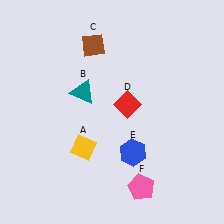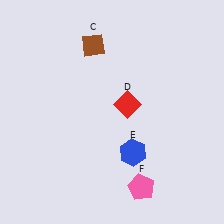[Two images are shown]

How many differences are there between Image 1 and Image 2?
There are 2 differences between the two images.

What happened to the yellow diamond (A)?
The yellow diamond (A) was removed in Image 2. It was in the bottom-left area of Image 1.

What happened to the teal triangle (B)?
The teal triangle (B) was removed in Image 2. It was in the top-left area of Image 1.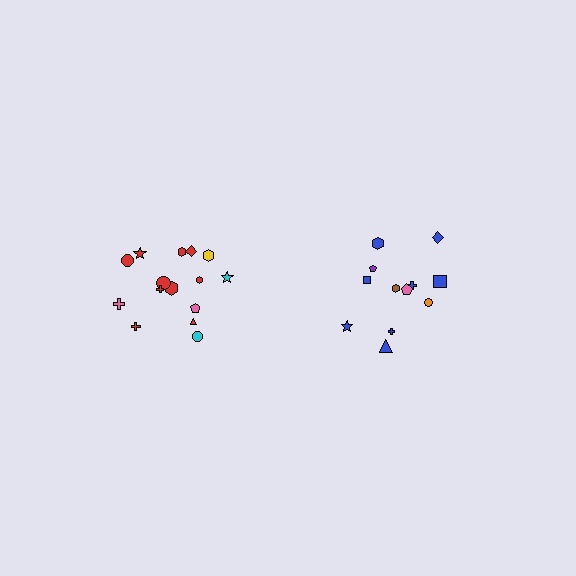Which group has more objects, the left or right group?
The left group.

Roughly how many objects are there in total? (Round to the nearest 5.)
Roughly 25 objects in total.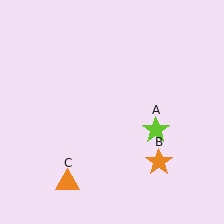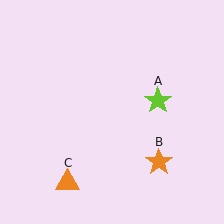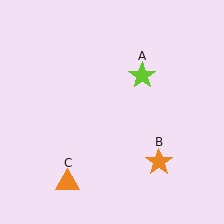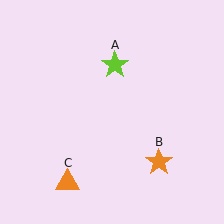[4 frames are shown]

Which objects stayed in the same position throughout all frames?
Orange star (object B) and orange triangle (object C) remained stationary.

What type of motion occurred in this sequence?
The lime star (object A) rotated counterclockwise around the center of the scene.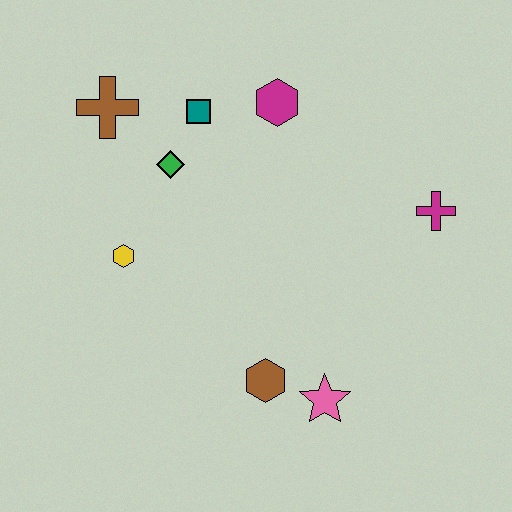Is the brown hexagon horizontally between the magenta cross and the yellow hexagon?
Yes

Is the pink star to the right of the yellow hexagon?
Yes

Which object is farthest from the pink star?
The brown cross is farthest from the pink star.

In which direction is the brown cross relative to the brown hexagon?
The brown cross is above the brown hexagon.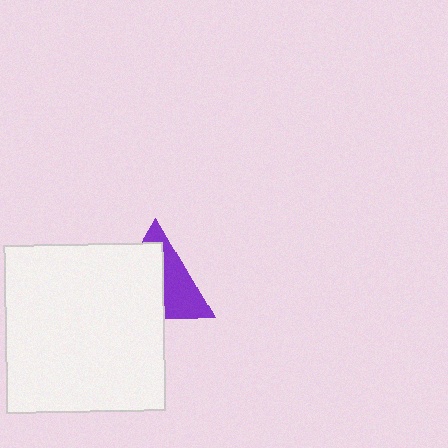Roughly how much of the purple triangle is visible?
A small part of it is visible (roughly 43%).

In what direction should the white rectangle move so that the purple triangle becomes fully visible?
The white rectangle should move toward the lower-left. That is the shortest direction to clear the overlap and leave the purple triangle fully visible.